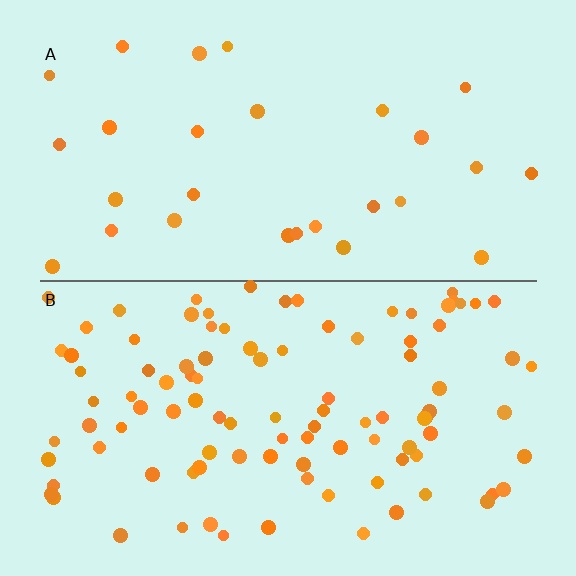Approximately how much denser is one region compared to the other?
Approximately 3.6× — region B over region A.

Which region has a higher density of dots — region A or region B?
B (the bottom).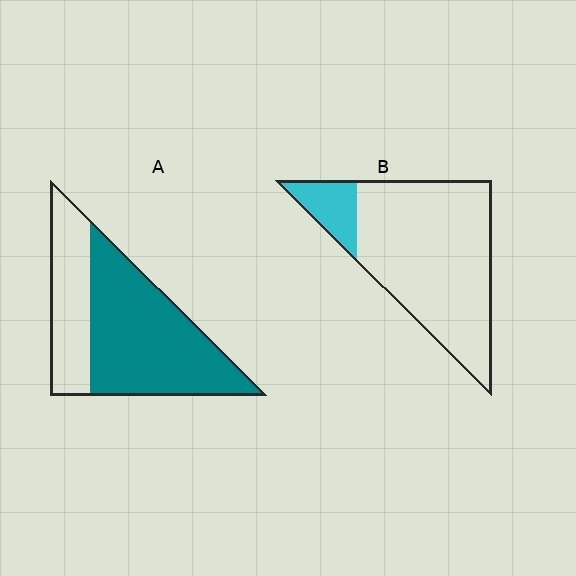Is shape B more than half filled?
No.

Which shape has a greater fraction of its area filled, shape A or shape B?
Shape A.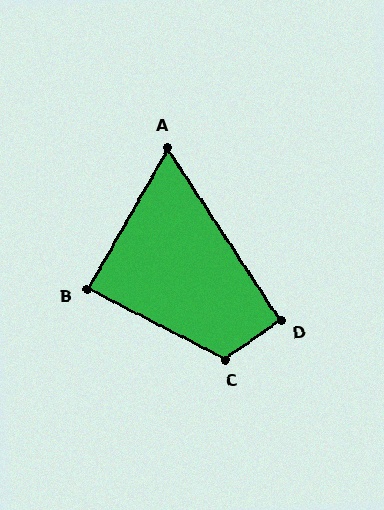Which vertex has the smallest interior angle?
A, at approximately 63 degrees.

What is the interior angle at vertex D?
Approximately 92 degrees (approximately right).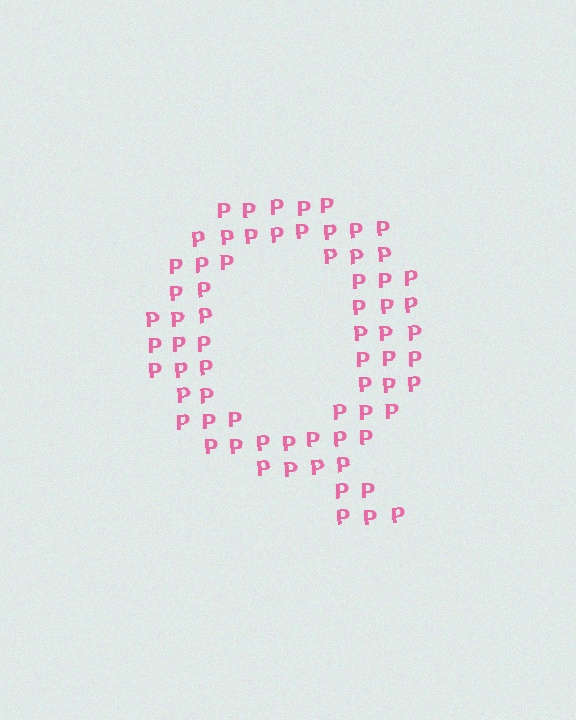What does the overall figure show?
The overall figure shows the letter Q.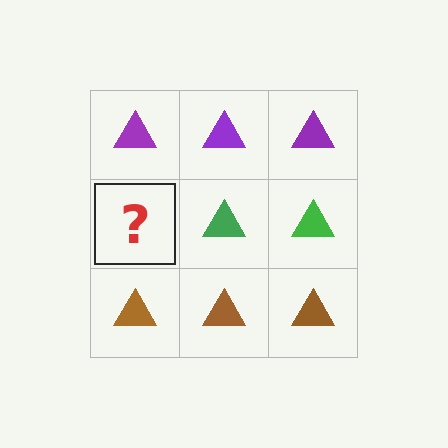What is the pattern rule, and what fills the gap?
The rule is that each row has a consistent color. The gap should be filled with a green triangle.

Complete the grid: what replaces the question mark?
The question mark should be replaced with a green triangle.